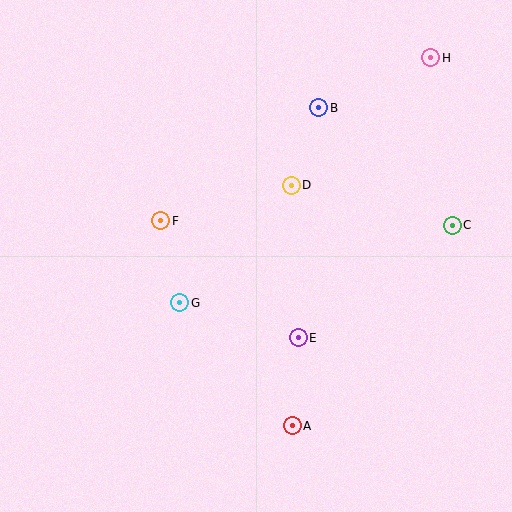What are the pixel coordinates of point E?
Point E is at (298, 338).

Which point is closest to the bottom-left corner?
Point G is closest to the bottom-left corner.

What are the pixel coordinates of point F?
Point F is at (161, 221).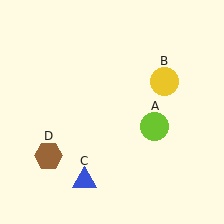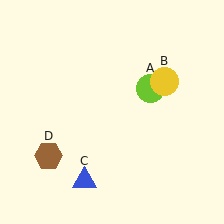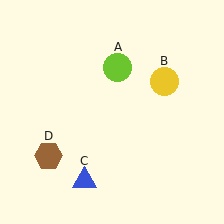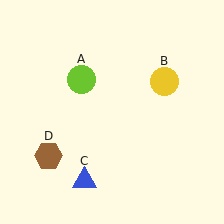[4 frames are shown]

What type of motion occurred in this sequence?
The lime circle (object A) rotated counterclockwise around the center of the scene.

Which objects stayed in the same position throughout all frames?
Yellow circle (object B) and blue triangle (object C) and brown hexagon (object D) remained stationary.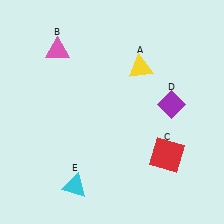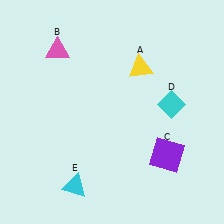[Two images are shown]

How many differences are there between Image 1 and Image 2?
There are 2 differences between the two images.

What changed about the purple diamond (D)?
In Image 1, D is purple. In Image 2, it changed to cyan.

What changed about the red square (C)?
In Image 1, C is red. In Image 2, it changed to purple.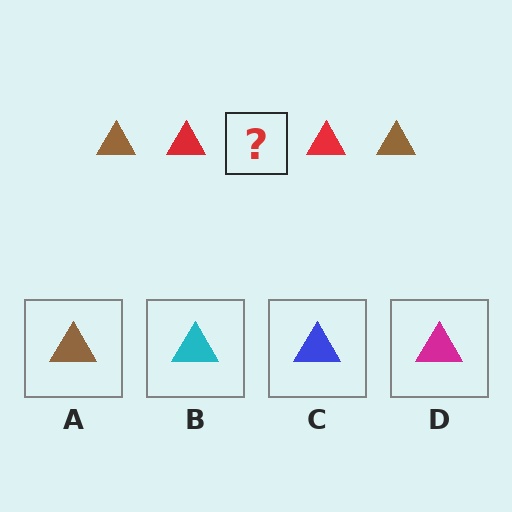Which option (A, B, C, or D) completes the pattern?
A.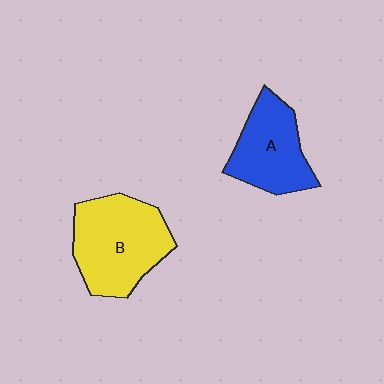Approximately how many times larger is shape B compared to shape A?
Approximately 1.3 times.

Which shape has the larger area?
Shape B (yellow).